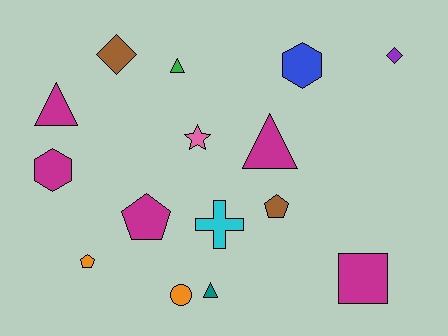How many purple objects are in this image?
There is 1 purple object.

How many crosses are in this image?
There is 1 cross.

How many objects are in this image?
There are 15 objects.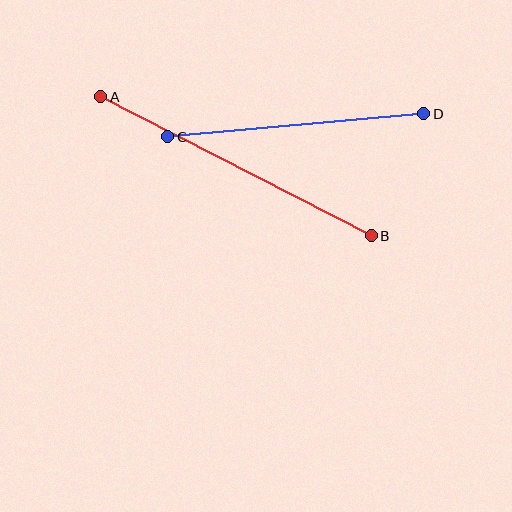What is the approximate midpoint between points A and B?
The midpoint is at approximately (236, 166) pixels.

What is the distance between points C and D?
The distance is approximately 257 pixels.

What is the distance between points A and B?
The distance is approximately 304 pixels.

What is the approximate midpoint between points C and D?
The midpoint is at approximately (296, 125) pixels.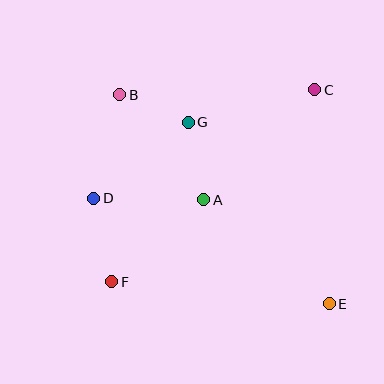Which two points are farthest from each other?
Points B and E are farthest from each other.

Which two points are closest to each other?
Points B and G are closest to each other.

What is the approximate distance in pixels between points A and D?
The distance between A and D is approximately 110 pixels.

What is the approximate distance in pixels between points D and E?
The distance between D and E is approximately 258 pixels.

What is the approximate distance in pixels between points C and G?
The distance between C and G is approximately 130 pixels.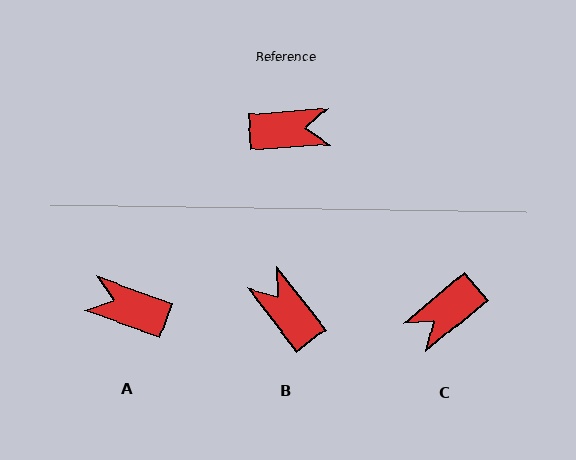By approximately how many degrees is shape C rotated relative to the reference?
Approximately 144 degrees clockwise.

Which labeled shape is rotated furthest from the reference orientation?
A, about 156 degrees away.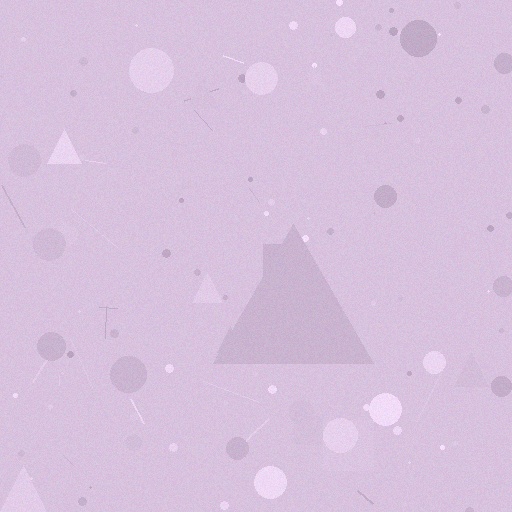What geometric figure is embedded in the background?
A triangle is embedded in the background.